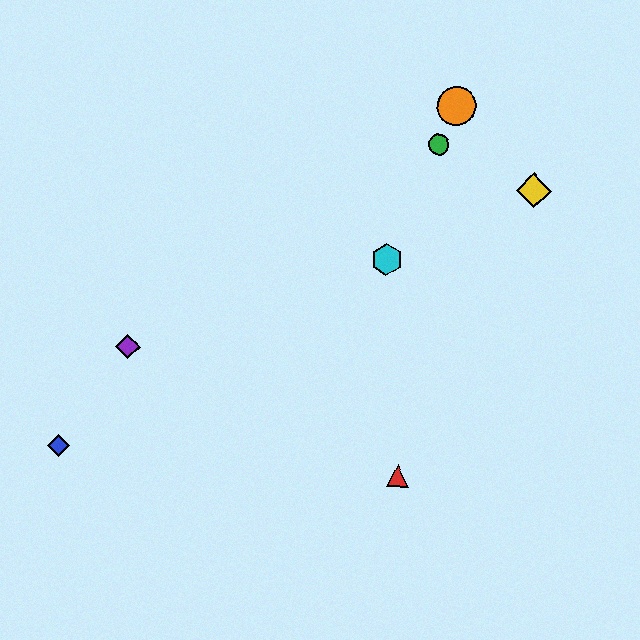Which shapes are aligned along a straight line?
The green circle, the orange circle, the cyan hexagon are aligned along a straight line.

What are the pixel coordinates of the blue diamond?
The blue diamond is at (59, 446).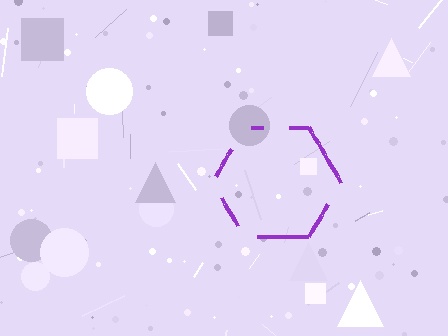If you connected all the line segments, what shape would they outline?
They would outline a hexagon.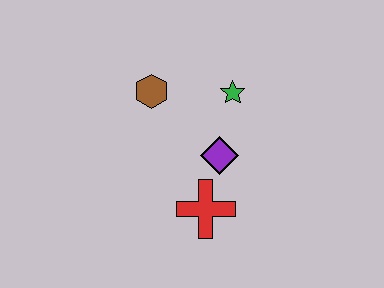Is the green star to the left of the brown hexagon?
No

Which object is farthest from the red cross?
The brown hexagon is farthest from the red cross.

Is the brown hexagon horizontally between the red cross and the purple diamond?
No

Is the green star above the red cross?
Yes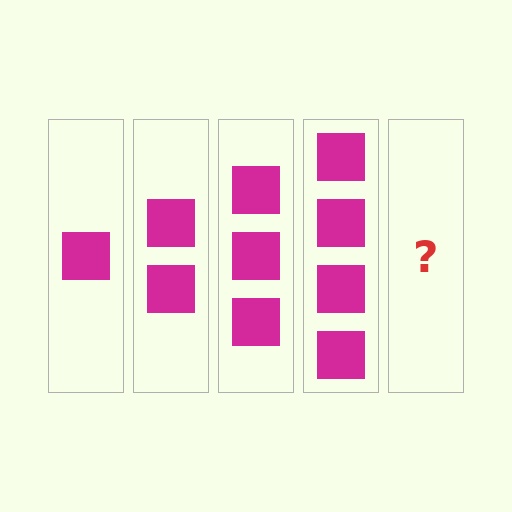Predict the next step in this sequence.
The next step is 5 squares.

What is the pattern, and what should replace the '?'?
The pattern is that each step adds one more square. The '?' should be 5 squares.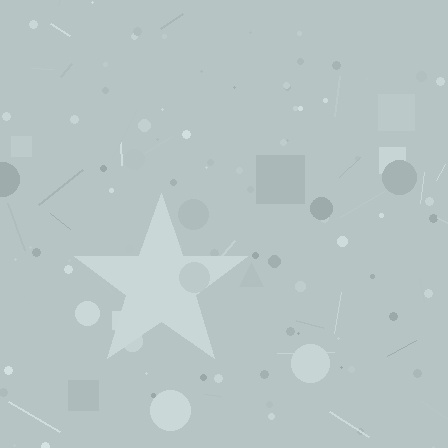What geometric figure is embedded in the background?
A star is embedded in the background.